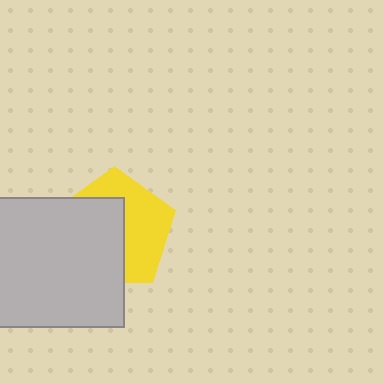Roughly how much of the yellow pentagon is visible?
About half of it is visible (roughly 47%).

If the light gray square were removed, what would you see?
You would see the complete yellow pentagon.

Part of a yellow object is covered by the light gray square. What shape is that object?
It is a pentagon.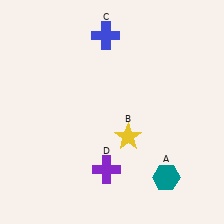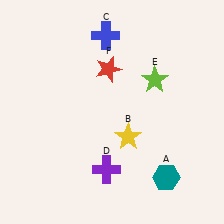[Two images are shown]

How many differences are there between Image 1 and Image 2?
There are 2 differences between the two images.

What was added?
A lime star (E), a red star (F) were added in Image 2.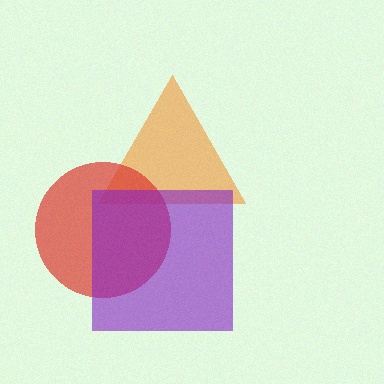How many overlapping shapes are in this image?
There are 3 overlapping shapes in the image.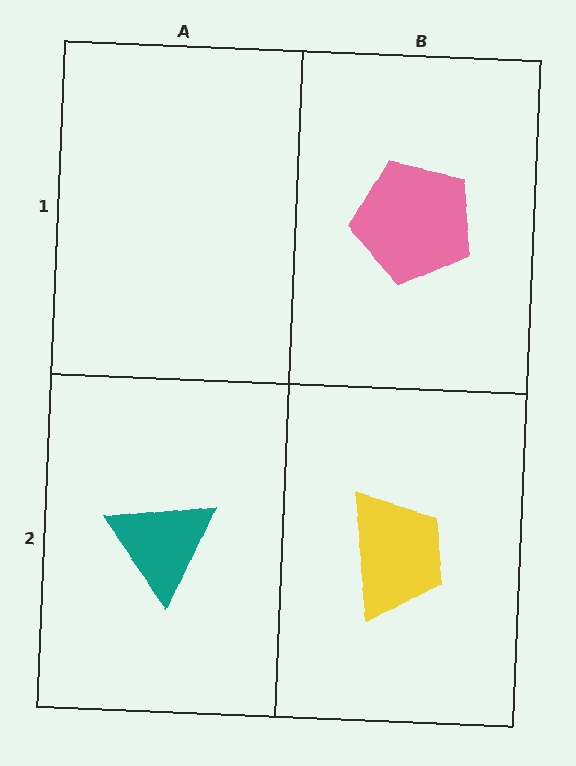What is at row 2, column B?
A yellow trapezoid.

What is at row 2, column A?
A teal triangle.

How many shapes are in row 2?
2 shapes.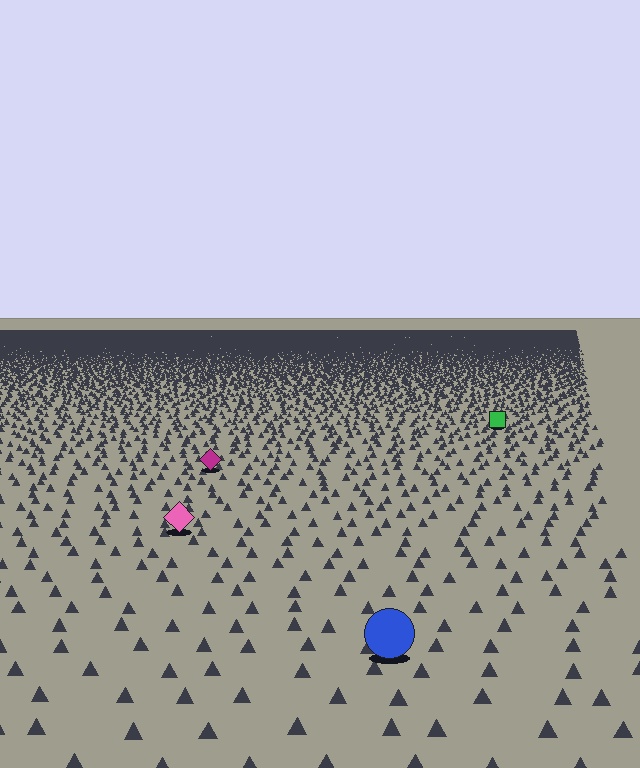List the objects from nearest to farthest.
From nearest to farthest: the blue circle, the pink diamond, the magenta diamond, the green square.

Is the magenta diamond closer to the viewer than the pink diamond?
No. The pink diamond is closer — you can tell from the texture gradient: the ground texture is coarser near it.